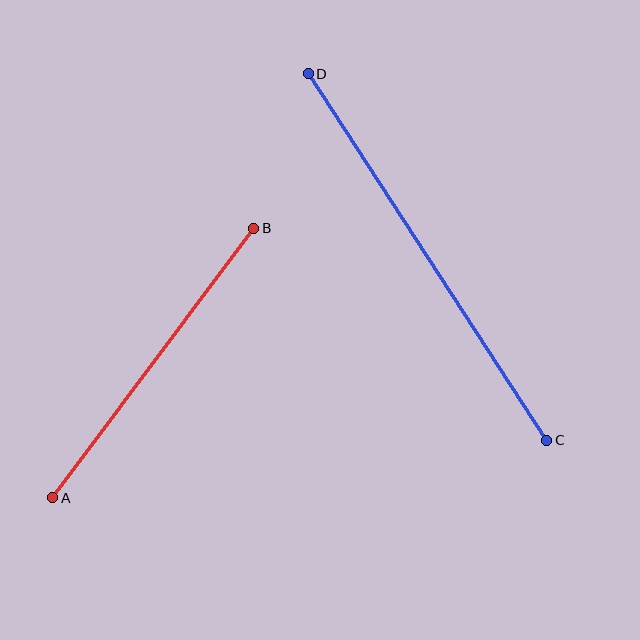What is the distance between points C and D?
The distance is approximately 437 pixels.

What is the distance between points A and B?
The distance is approximately 336 pixels.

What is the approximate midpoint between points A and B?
The midpoint is at approximately (153, 363) pixels.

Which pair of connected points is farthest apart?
Points C and D are farthest apart.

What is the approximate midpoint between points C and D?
The midpoint is at approximately (427, 257) pixels.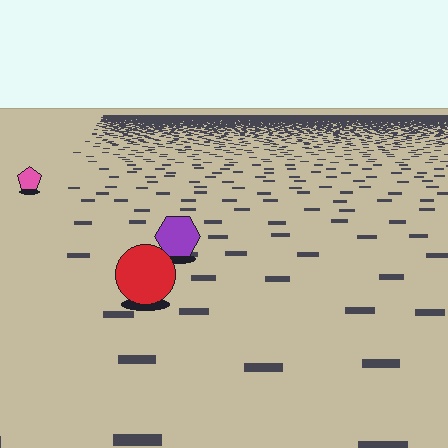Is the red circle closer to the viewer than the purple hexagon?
Yes. The red circle is closer — you can tell from the texture gradient: the ground texture is coarser near it.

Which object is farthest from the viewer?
The pink pentagon is farthest from the viewer. It appears smaller and the ground texture around it is denser.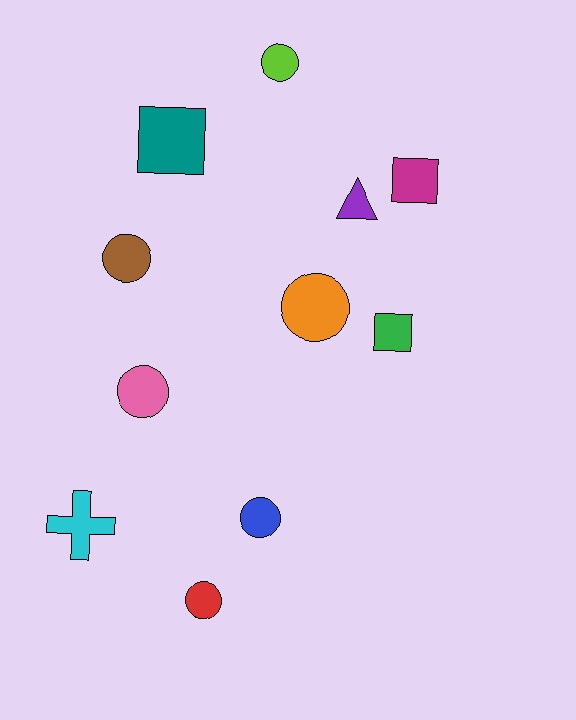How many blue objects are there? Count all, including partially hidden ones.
There is 1 blue object.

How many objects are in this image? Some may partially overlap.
There are 11 objects.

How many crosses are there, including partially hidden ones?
There is 1 cross.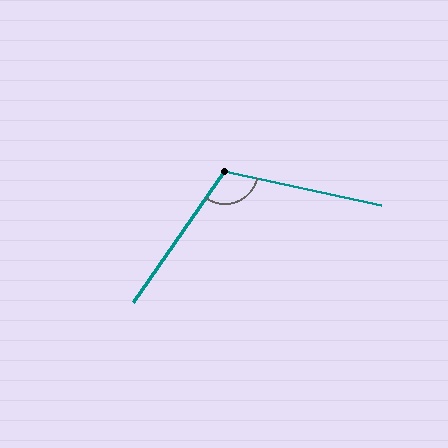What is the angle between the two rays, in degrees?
Approximately 112 degrees.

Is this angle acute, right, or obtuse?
It is obtuse.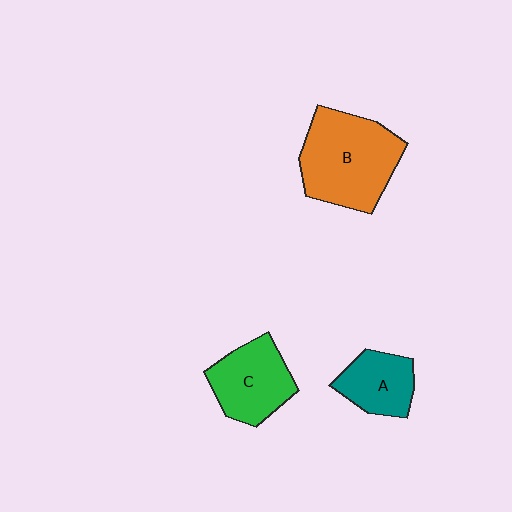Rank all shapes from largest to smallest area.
From largest to smallest: B (orange), C (green), A (teal).